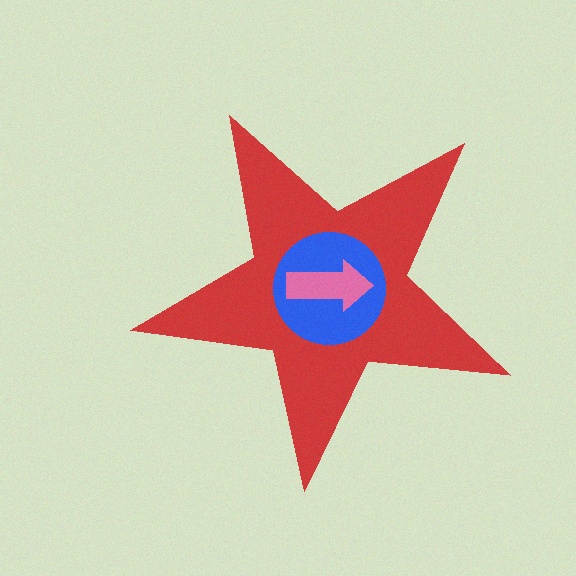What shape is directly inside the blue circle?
The pink arrow.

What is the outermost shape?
The red star.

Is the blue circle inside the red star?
Yes.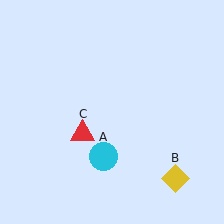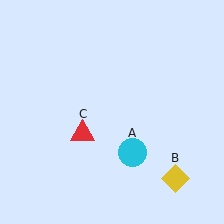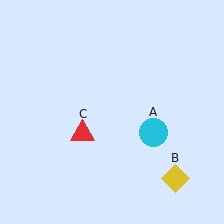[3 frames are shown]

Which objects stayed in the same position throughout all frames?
Yellow diamond (object B) and red triangle (object C) remained stationary.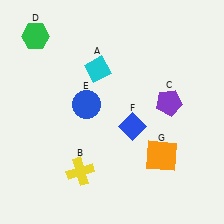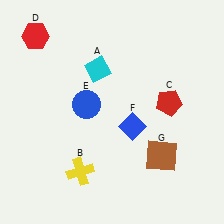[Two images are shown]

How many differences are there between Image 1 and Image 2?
There are 3 differences between the two images.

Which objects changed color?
C changed from purple to red. D changed from green to red. G changed from orange to brown.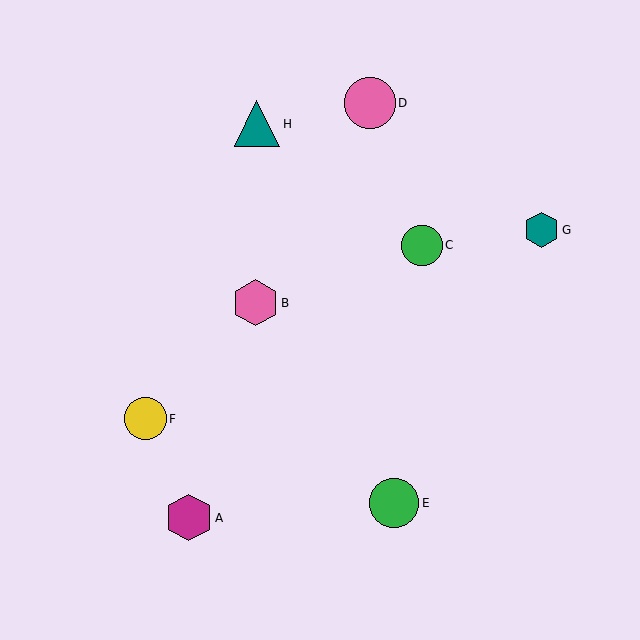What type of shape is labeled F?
Shape F is a yellow circle.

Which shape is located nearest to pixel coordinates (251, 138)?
The teal triangle (labeled H) at (257, 124) is nearest to that location.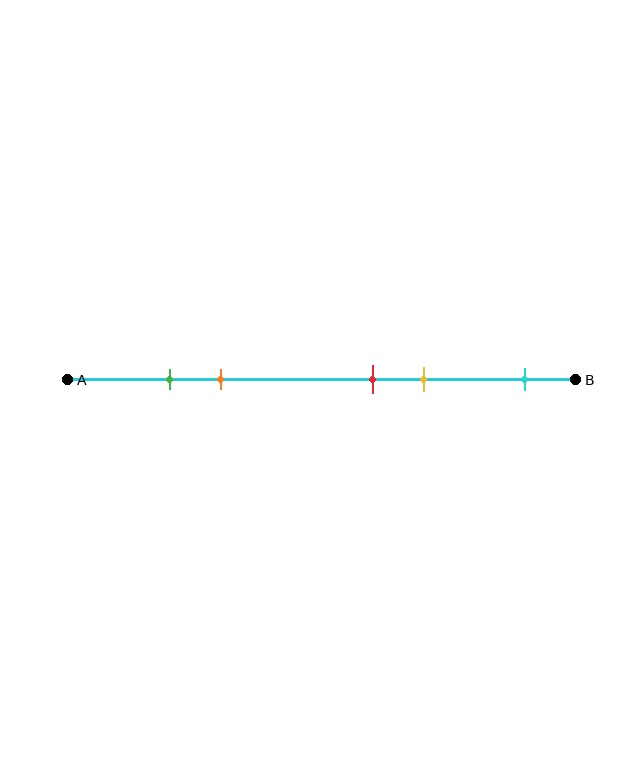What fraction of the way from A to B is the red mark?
The red mark is approximately 60% (0.6) of the way from A to B.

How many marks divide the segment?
There are 5 marks dividing the segment.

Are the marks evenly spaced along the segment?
No, the marks are not evenly spaced.